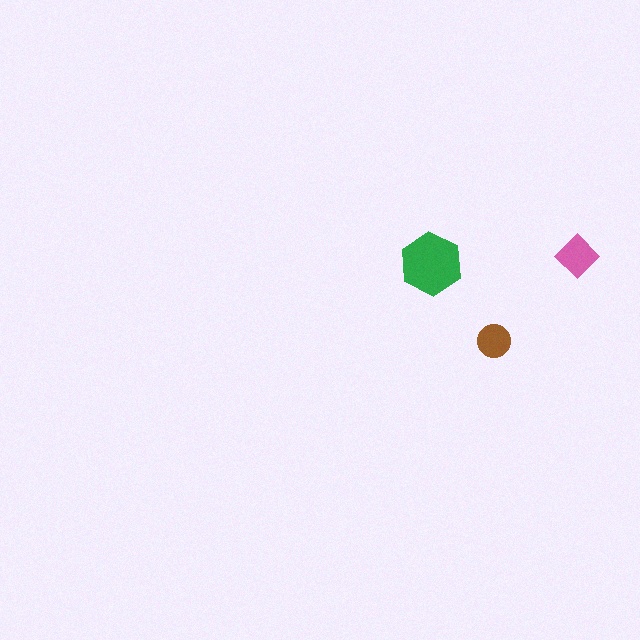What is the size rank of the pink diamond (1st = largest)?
2nd.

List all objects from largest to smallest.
The green hexagon, the pink diamond, the brown circle.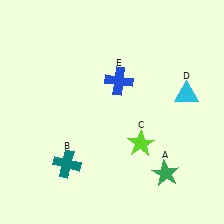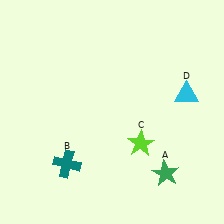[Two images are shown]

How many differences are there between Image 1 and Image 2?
There is 1 difference between the two images.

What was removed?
The blue cross (E) was removed in Image 2.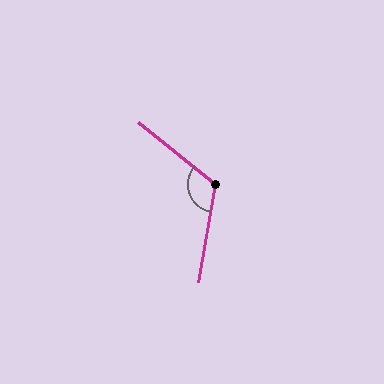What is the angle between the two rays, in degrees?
Approximately 119 degrees.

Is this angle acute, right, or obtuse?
It is obtuse.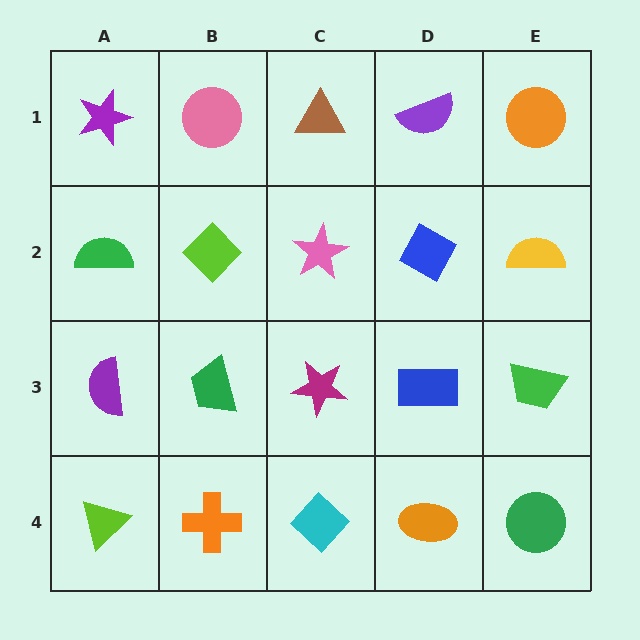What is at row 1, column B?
A pink circle.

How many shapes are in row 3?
5 shapes.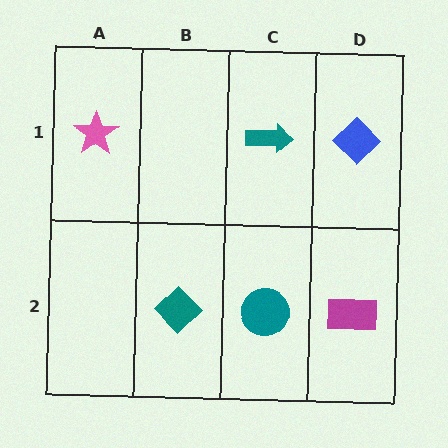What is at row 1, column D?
A blue diamond.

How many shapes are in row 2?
3 shapes.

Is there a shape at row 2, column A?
No, that cell is empty.